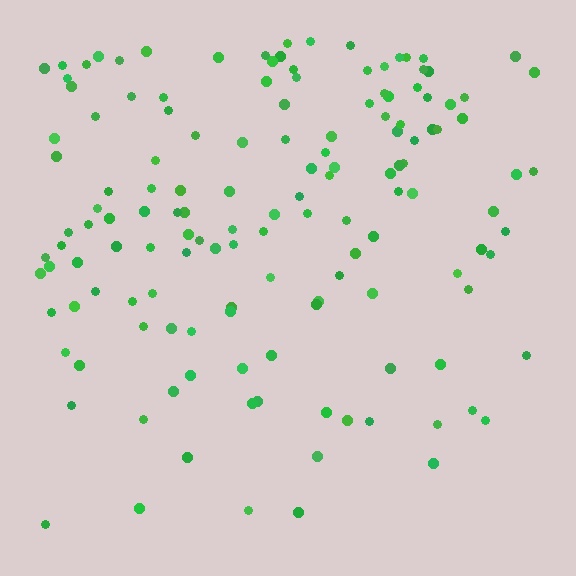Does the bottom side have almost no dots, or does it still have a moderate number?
Still a moderate number, just noticeably fewer than the top.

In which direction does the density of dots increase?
From bottom to top, with the top side densest.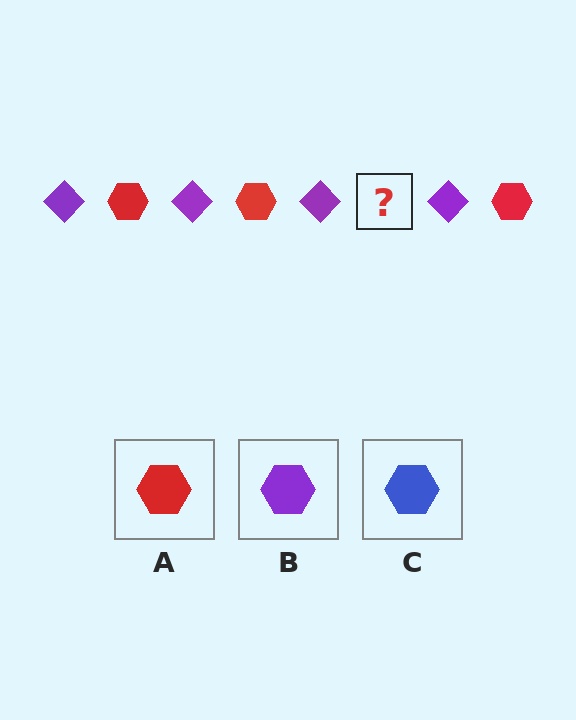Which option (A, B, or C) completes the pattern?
A.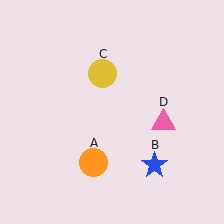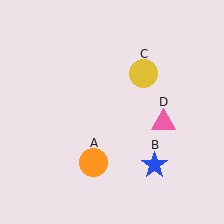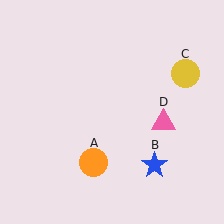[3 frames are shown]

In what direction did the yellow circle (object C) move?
The yellow circle (object C) moved right.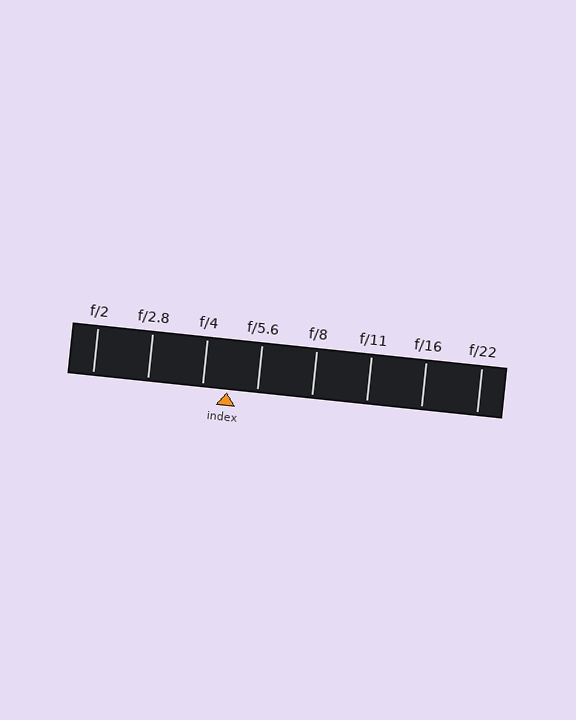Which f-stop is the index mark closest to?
The index mark is closest to f/4.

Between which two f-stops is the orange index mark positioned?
The index mark is between f/4 and f/5.6.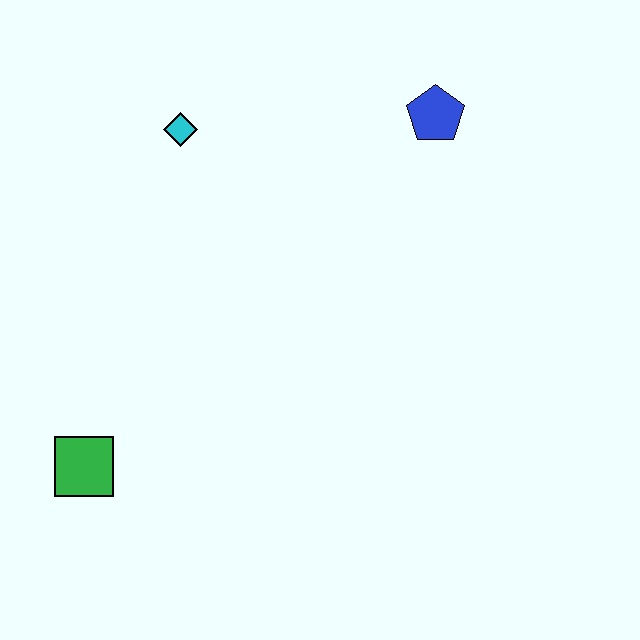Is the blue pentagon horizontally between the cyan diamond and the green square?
No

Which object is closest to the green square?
The cyan diamond is closest to the green square.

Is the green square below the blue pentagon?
Yes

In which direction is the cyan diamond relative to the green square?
The cyan diamond is above the green square.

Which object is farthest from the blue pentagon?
The green square is farthest from the blue pentagon.